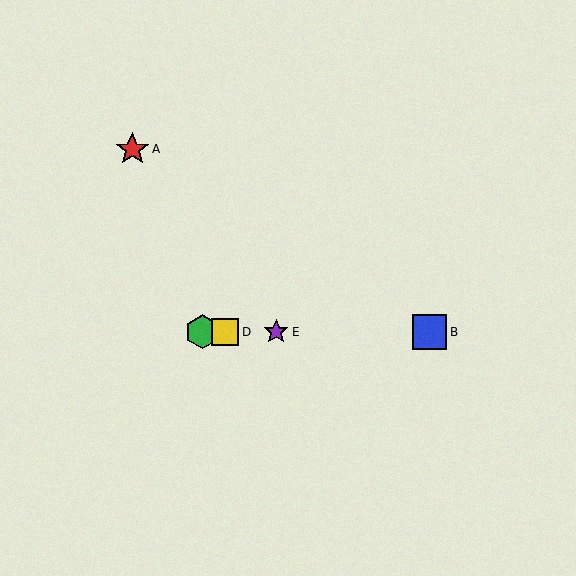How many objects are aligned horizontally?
4 objects (B, C, D, E) are aligned horizontally.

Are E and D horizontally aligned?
Yes, both are at y≈332.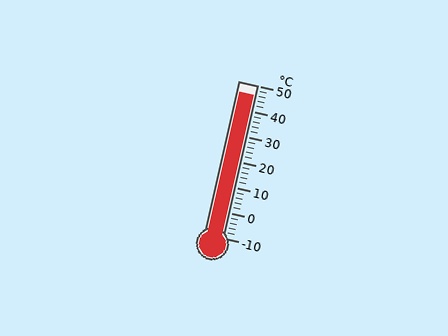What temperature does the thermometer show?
The thermometer shows approximately 46°C.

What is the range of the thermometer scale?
The thermometer scale ranges from -10°C to 50°C.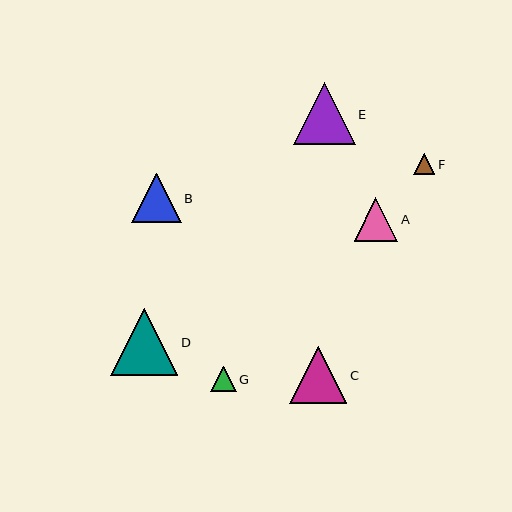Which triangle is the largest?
Triangle D is the largest with a size of approximately 67 pixels.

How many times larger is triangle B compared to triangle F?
Triangle B is approximately 2.3 times the size of triangle F.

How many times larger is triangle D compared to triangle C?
Triangle D is approximately 1.2 times the size of triangle C.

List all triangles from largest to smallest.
From largest to smallest: D, E, C, B, A, G, F.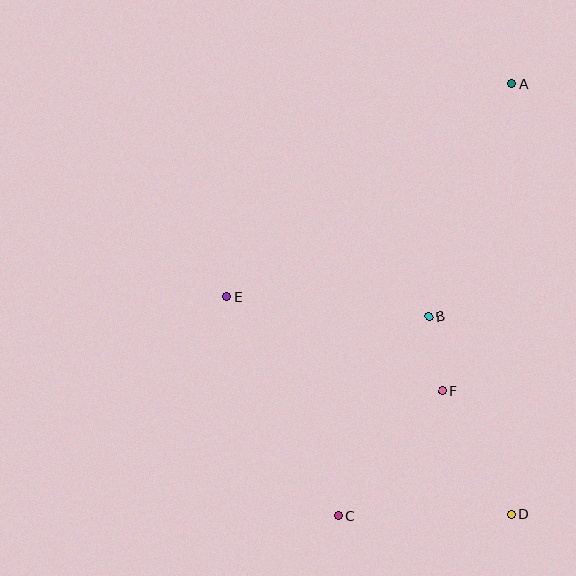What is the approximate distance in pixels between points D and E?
The distance between D and E is approximately 358 pixels.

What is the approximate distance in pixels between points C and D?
The distance between C and D is approximately 173 pixels.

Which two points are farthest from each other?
Points A and C are farthest from each other.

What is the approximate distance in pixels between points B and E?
The distance between B and E is approximately 203 pixels.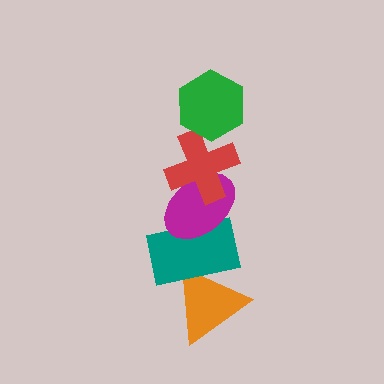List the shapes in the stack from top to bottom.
From top to bottom: the green hexagon, the red cross, the magenta ellipse, the teal rectangle, the orange triangle.